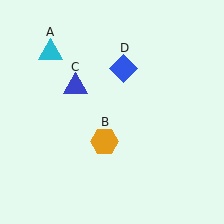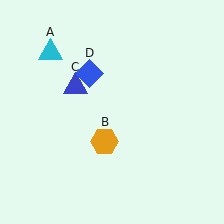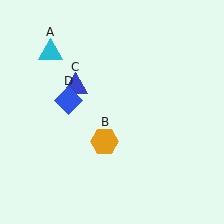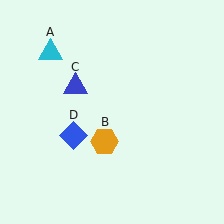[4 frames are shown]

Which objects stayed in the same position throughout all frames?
Cyan triangle (object A) and orange hexagon (object B) and blue triangle (object C) remained stationary.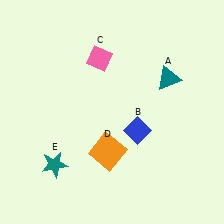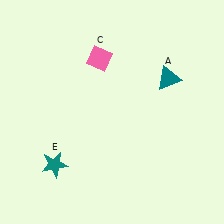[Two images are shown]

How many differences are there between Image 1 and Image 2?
There are 2 differences between the two images.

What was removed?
The orange square (D), the blue diamond (B) were removed in Image 2.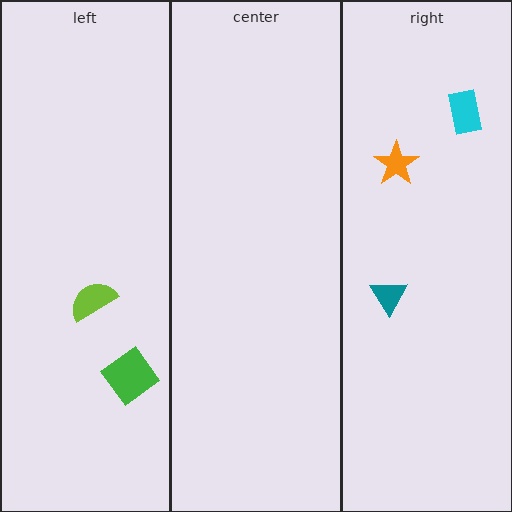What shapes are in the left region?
The green diamond, the lime semicircle.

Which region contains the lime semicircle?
The left region.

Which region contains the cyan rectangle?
The right region.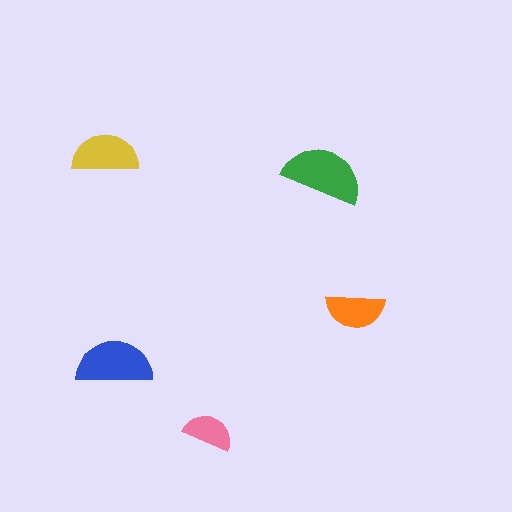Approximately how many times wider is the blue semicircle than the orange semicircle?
About 1.5 times wider.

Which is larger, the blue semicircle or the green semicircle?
The green one.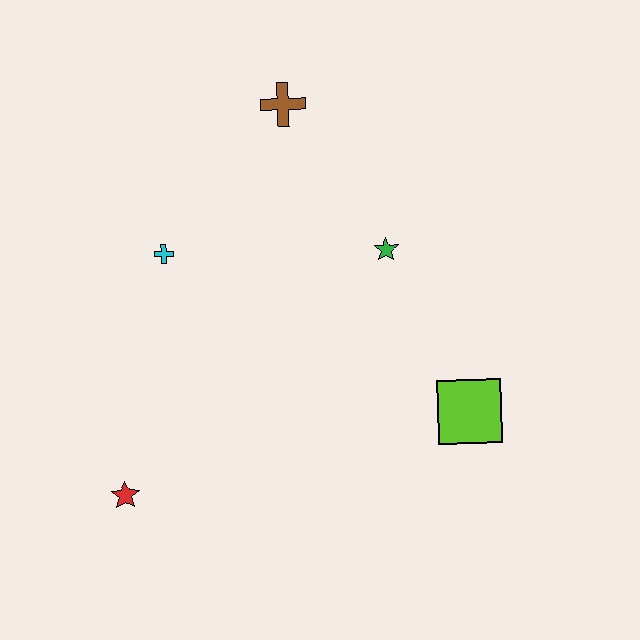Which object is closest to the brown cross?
The green star is closest to the brown cross.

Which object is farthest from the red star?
The brown cross is farthest from the red star.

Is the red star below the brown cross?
Yes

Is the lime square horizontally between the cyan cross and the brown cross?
No